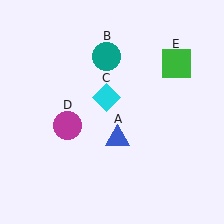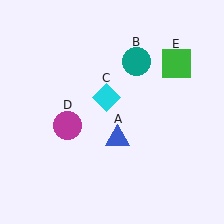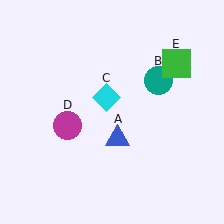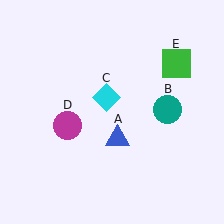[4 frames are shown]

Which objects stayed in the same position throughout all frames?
Blue triangle (object A) and cyan diamond (object C) and magenta circle (object D) and green square (object E) remained stationary.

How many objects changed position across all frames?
1 object changed position: teal circle (object B).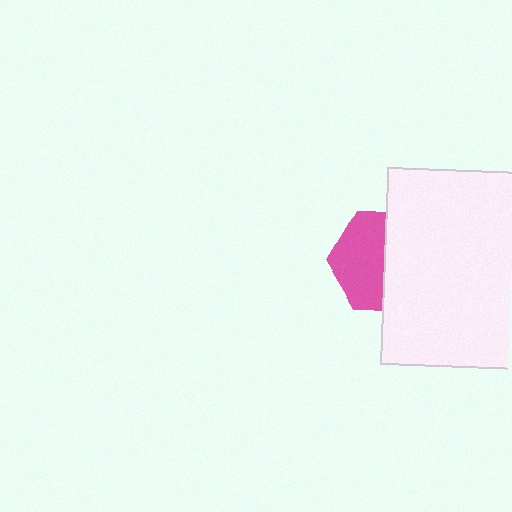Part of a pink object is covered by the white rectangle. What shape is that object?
It is a hexagon.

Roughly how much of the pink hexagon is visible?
About half of it is visible (roughly 50%).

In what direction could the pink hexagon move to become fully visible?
The pink hexagon could move left. That would shift it out from behind the white rectangle entirely.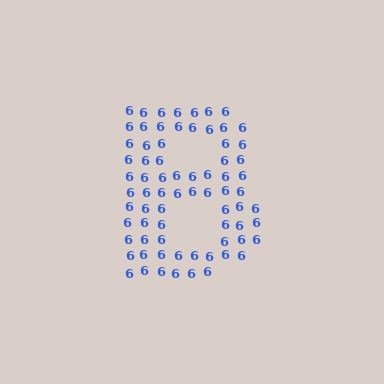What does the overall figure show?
The overall figure shows the letter B.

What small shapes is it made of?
It is made of small digit 6's.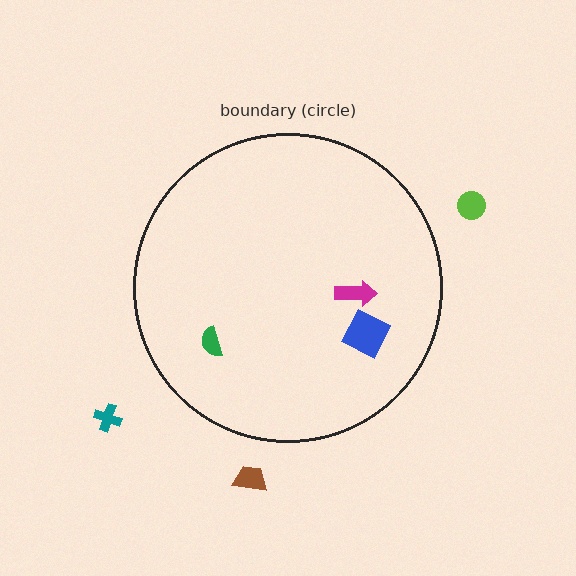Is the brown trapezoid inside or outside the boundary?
Outside.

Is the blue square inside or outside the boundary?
Inside.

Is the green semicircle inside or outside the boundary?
Inside.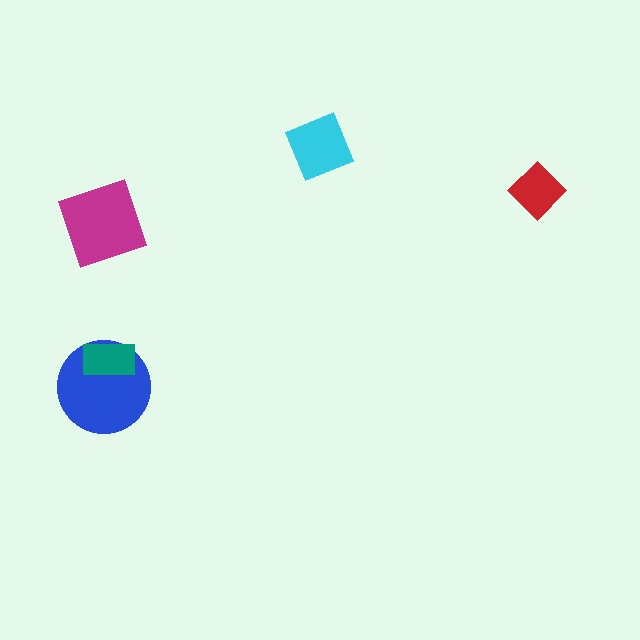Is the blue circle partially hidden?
Yes, it is partially covered by another shape.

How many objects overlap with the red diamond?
0 objects overlap with the red diamond.